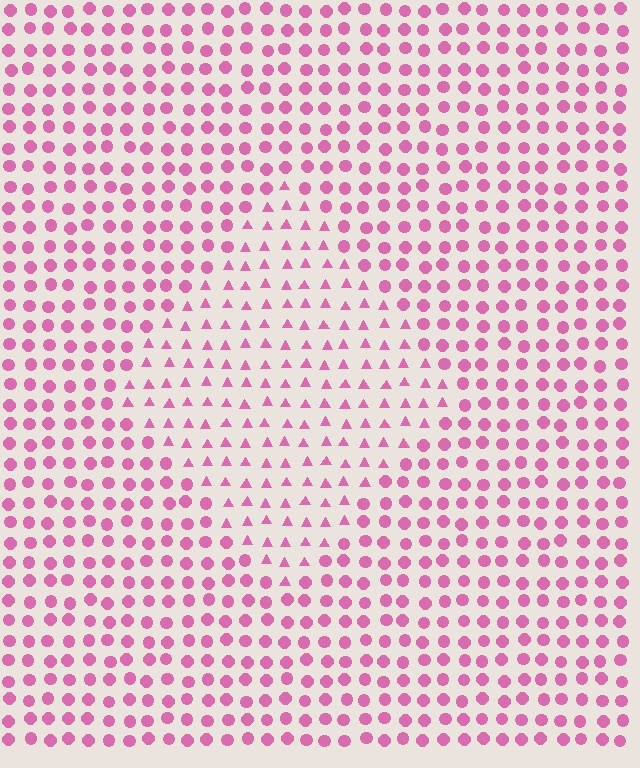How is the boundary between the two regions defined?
The boundary is defined by a change in element shape: triangles inside vs. circles outside. All elements share the same color and spacing.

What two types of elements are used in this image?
The image uses triangles inside the diamond region and circles outside it.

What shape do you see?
I see a diamond.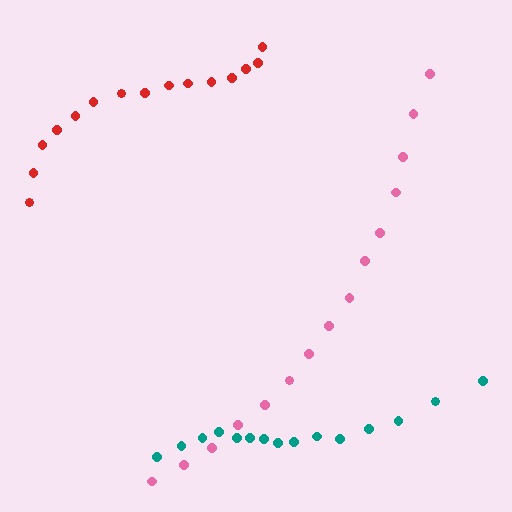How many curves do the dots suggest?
There are 3 distinct paths.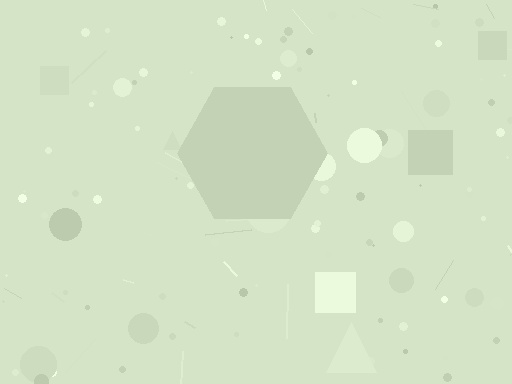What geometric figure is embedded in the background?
A hexagon is embedded in the background.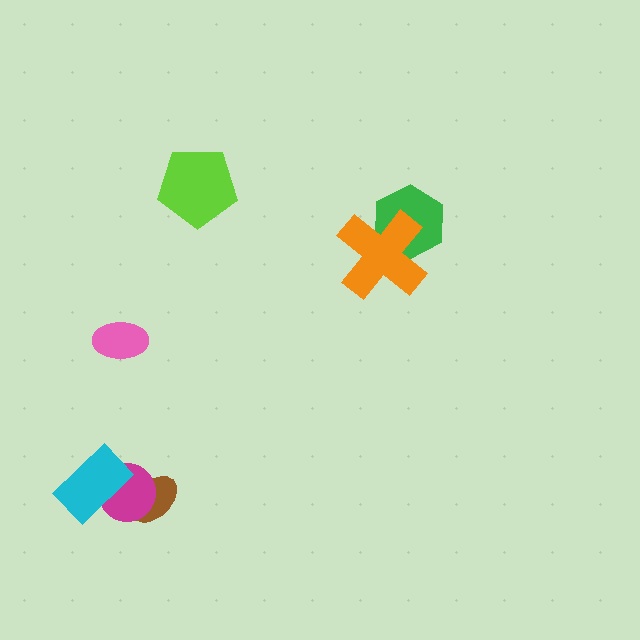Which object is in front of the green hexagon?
The orange cross is in front of the green hexagon.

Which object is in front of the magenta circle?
The cyan rectangle is in front of the magenta circle.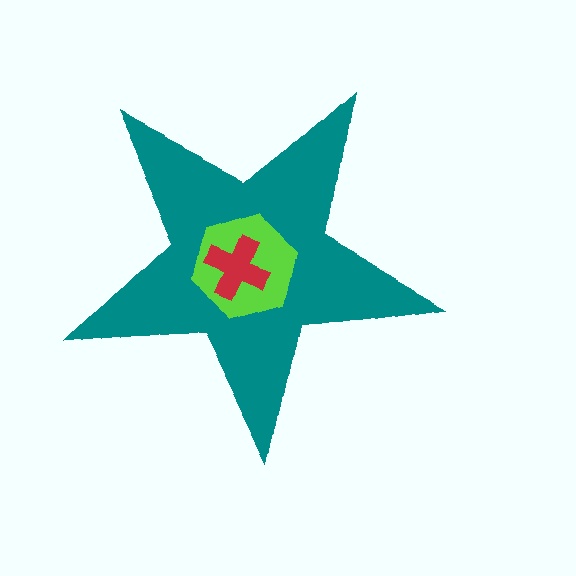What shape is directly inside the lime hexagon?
The red cross.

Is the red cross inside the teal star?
Yes.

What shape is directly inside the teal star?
The lime hexagon.